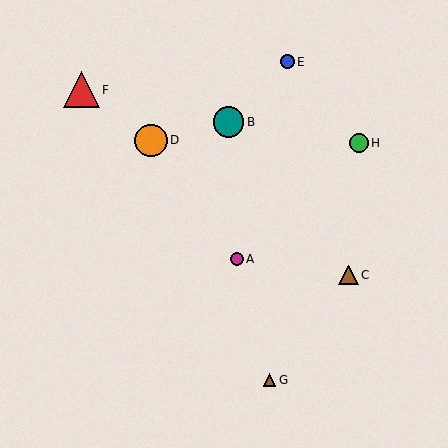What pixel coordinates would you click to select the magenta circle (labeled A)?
Click at (237, 259) to select the magenta circle A.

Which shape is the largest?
The red triangle (labeled F) is the largest.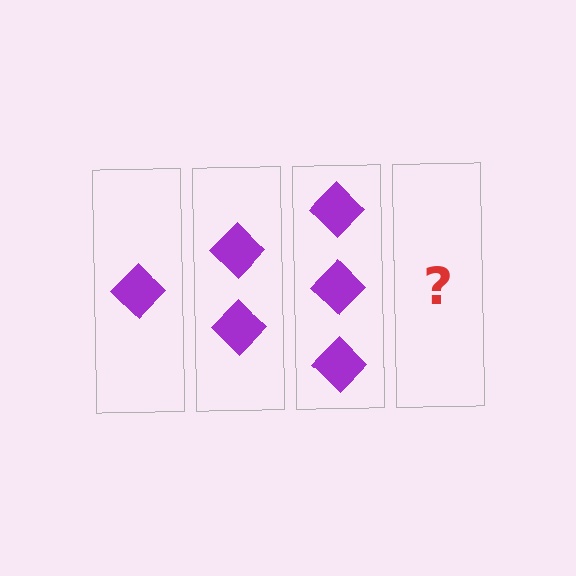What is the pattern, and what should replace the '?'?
The pattern is that each step adds one more diamond. The '?' should be 4 diamonds.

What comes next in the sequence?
The next element should be 4 diamonds.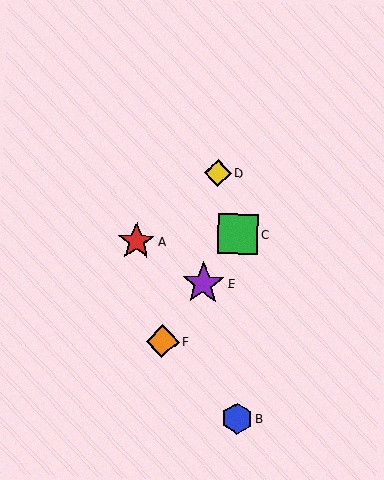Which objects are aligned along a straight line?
Objects C, E, F are aligned along a straight line.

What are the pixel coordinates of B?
Object B is at (237, 418).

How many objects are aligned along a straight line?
3 objects (C, E, F) are aligned along a straight line.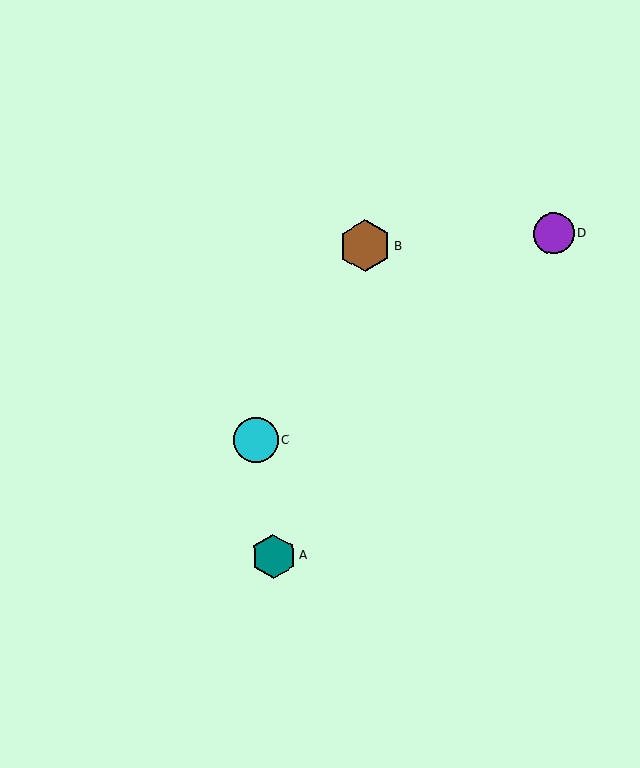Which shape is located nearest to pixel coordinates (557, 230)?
The purple circle (labeled D) at (554, 233) is nearest to that location.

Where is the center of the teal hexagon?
The center of the teal hexagon is at (273, 556).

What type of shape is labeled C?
Shape C is a cyan circle.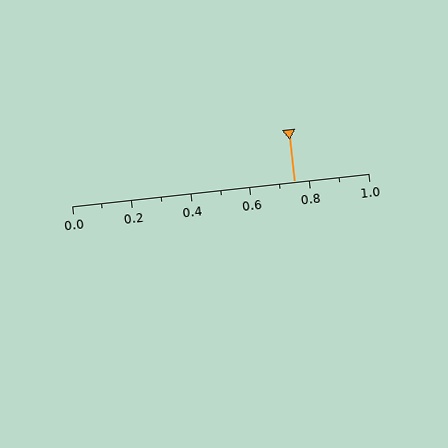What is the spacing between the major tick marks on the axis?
The major ticks are spaced 0.2 apart.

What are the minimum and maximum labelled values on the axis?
The axis runs from 0.0 to 1.0.